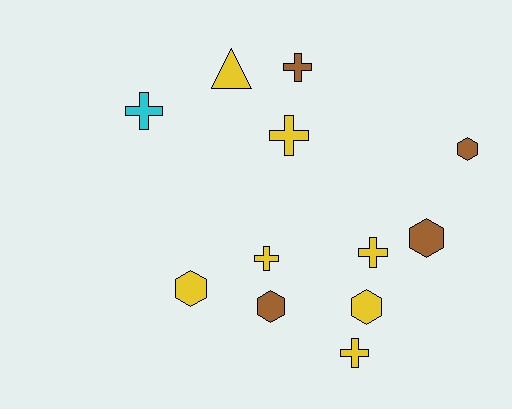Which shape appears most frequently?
Cross, with 6 objects.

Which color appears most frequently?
Yellow, with 7 objects.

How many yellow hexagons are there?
There are 2 yellow hexagons.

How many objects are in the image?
There are 12 objects.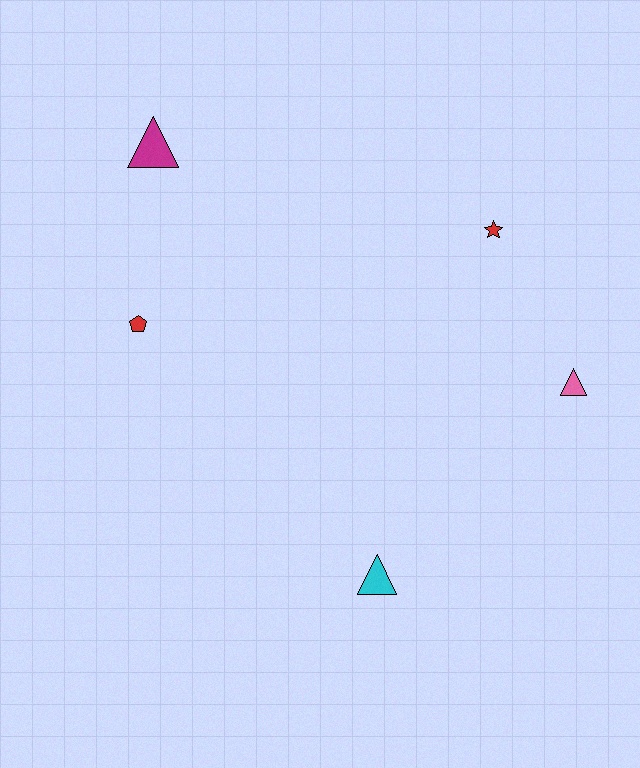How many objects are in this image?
There are 5 objects.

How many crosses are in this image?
There are no crosses.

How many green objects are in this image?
There are no green objects.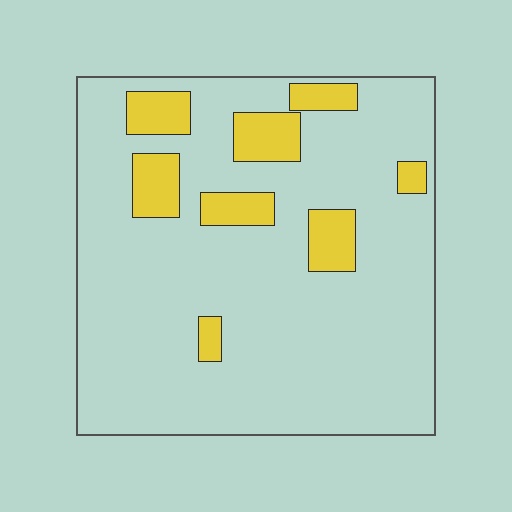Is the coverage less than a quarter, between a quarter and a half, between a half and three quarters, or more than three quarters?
Less than a quarter.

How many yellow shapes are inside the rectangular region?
8.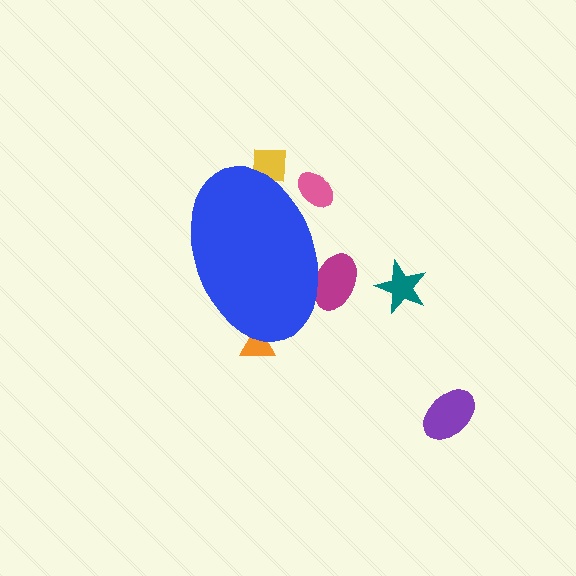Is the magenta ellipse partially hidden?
Yes, the magenta ellipse is partially hidden behind the blue ellipse.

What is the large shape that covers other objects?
A blue ellipse.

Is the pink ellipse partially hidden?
Yes, the pink ellipse is partially hidden behind the blue ellipse.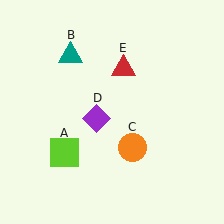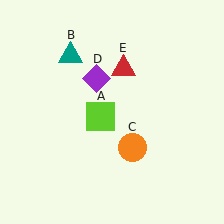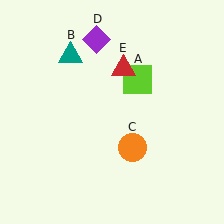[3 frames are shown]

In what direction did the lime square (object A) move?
The lime square (object A) moved up and to the right.